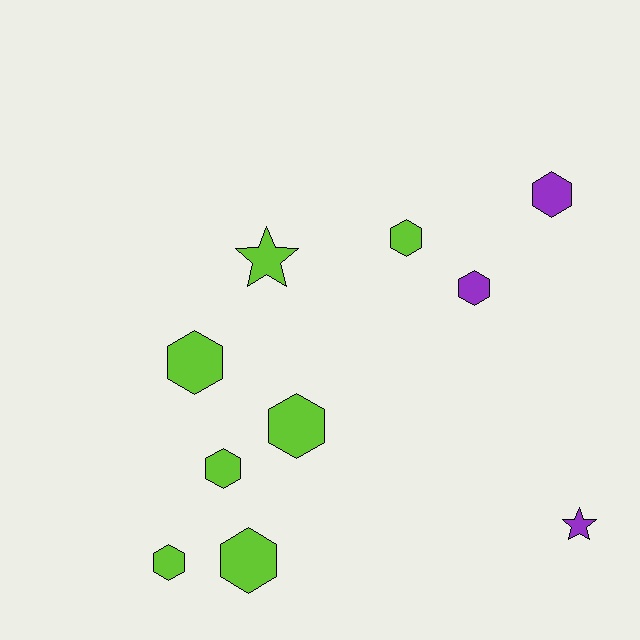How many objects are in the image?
There are 10 objects.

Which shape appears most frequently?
Hexagon, with 8 objects.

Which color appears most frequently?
Lime, with 7 objects.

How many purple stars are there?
There is 1 purple star.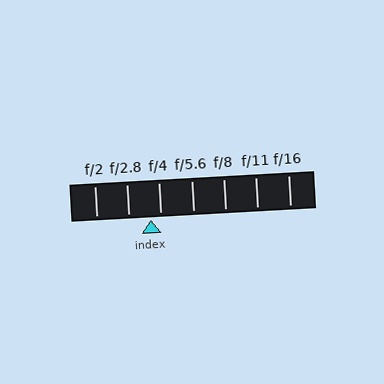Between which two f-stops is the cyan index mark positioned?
The index mark is between f/2.8 and f/4.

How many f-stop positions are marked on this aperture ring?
There are 7 f-stop positions marked.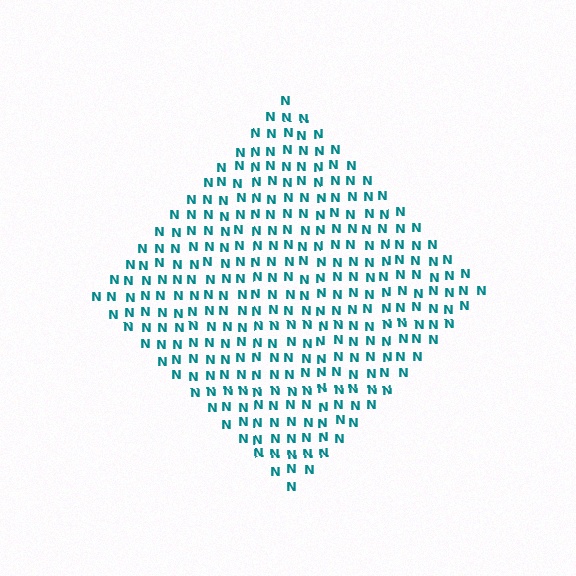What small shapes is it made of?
It is made of small letter N's.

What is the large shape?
The large shape is a diamond.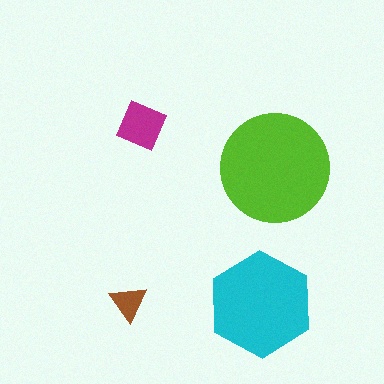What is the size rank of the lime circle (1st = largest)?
1st.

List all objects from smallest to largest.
The brown triangle, the magenta square, the cyan hexagon, the lime circle.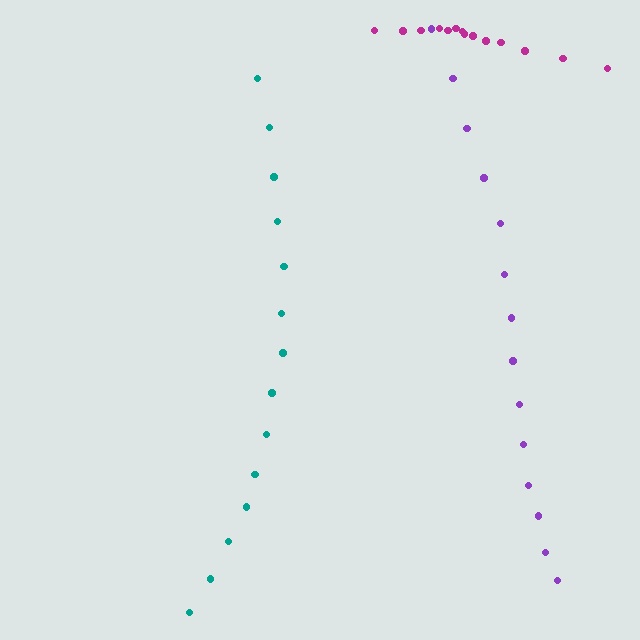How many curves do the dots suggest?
There are 3 distinct paths.